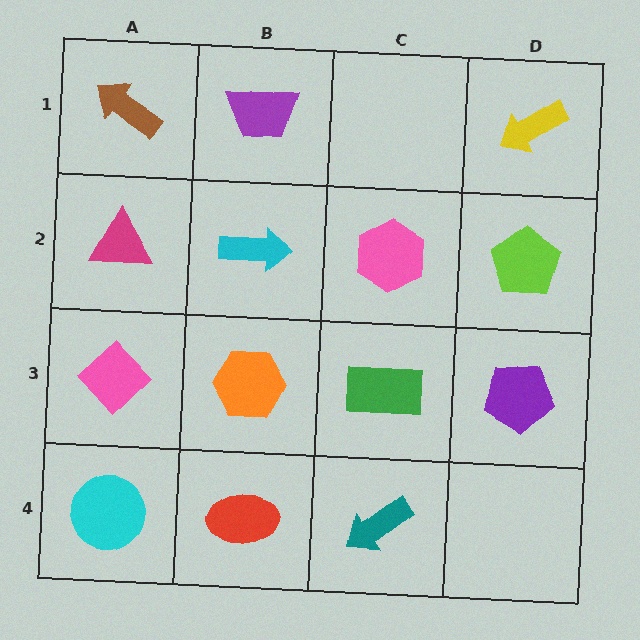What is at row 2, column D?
A lime pentagon.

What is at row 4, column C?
A teal arrow.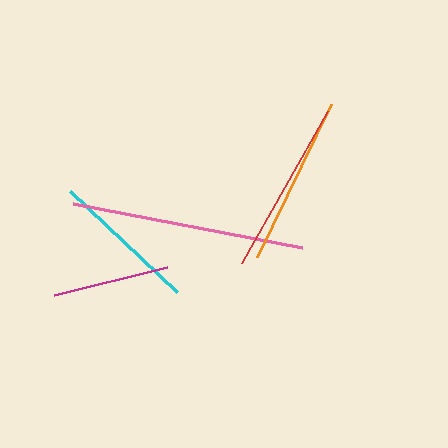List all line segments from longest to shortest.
From longest to shortest: pink, red, orange, cyan, magenta.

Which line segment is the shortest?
The magenta line is the shortest at approximately 117 pixels.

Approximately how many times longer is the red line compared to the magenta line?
The red line is approximately 1.5 times the length of the magenta line.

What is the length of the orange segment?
The orange segment is approximately 171 pixels long.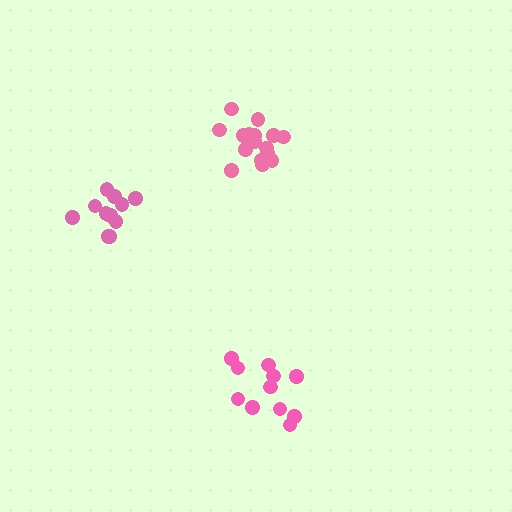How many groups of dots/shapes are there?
There are 3 groups.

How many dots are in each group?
Group 1: 16 dots, Group 2: 11 dots, Group 3: 11 dots (38 total).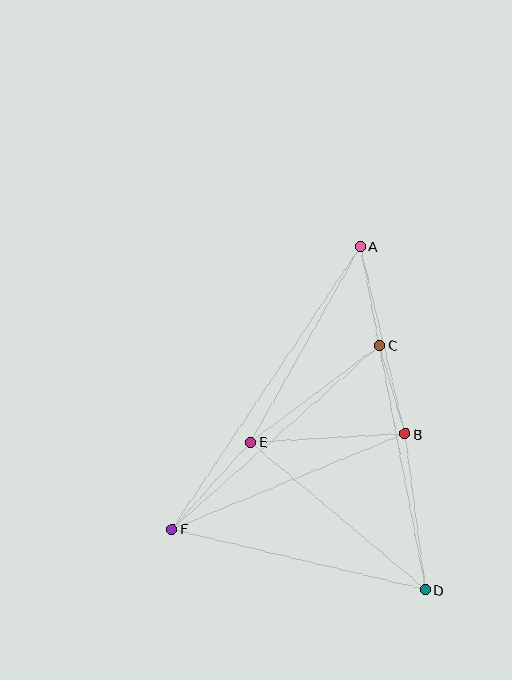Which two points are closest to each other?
Points B and C are closest to each other.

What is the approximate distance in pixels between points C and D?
The distance between C and D is approximately 249 pixels.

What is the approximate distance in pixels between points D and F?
The distance between D and F is approximately 260 pixels.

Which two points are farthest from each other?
Points A and D are farthest from each other.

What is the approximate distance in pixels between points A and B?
The distance between A and B is approximately 193 pixels.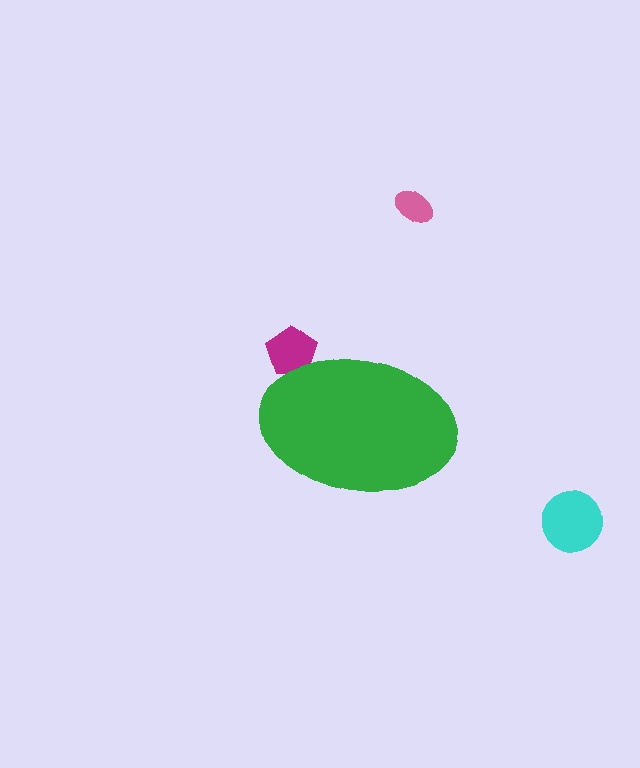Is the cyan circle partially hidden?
No, the cyan circle is fully visible.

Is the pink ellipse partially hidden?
No, the pink ellipse is fully visible.